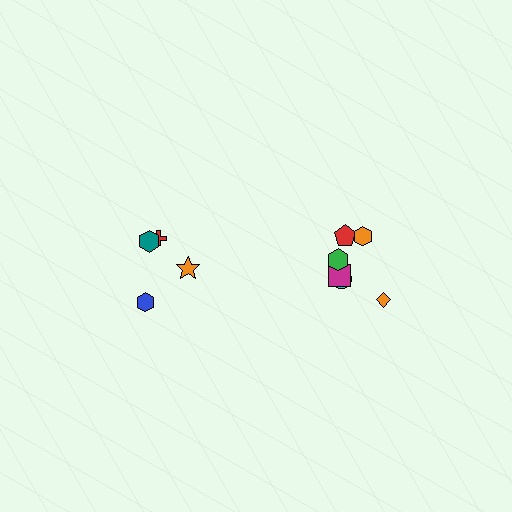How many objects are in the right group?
There are 6 objects.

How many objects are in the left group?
There are 4 objects.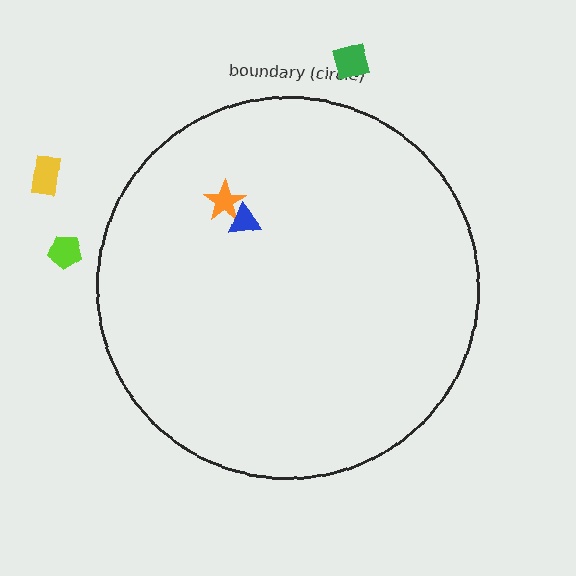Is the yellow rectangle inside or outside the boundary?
Outside.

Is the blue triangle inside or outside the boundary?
Inside.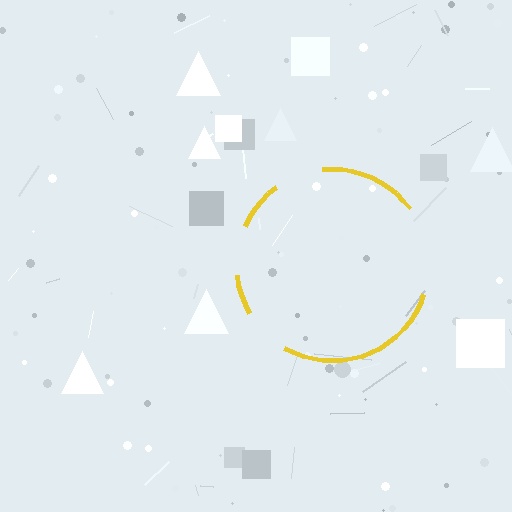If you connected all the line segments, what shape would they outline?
They would outline a circle.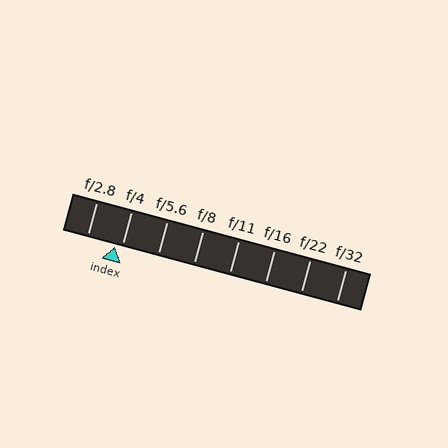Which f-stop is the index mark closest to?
The index mark is closest to f/4.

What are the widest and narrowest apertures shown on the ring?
The widest aperture shown is f/2.8 and the narrowest is f/32.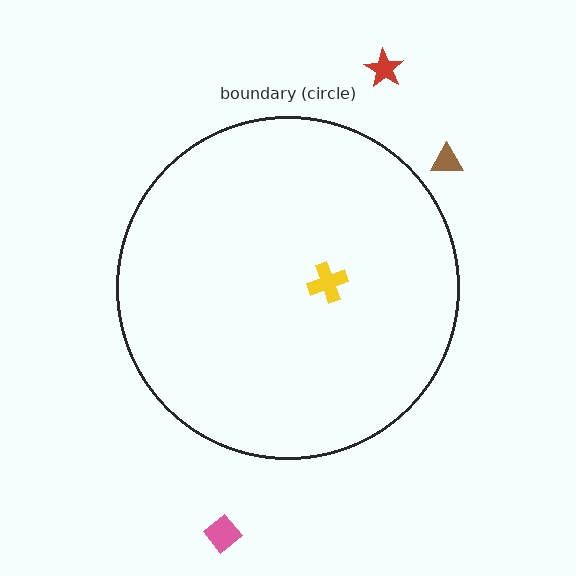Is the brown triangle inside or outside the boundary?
Outside.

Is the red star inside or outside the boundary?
Outside.